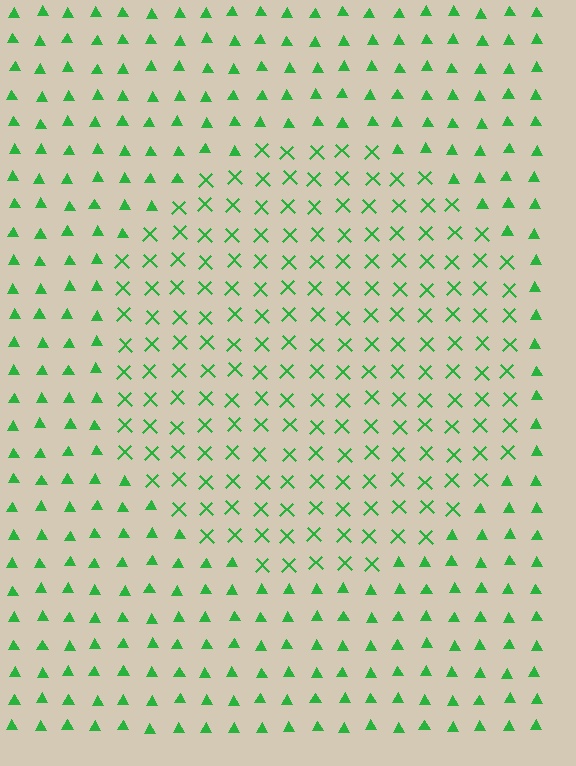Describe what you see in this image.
The image is filled with small green elements arranged in a uniform grid. A circle-shaped region contains X marks, while the surrounding area contains triangles. The boundary is defined purely by the change in element shape.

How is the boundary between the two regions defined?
The boundary is defined by a change in element shape: X marks inside vs. triangles outside. All elements share the same color and spacing.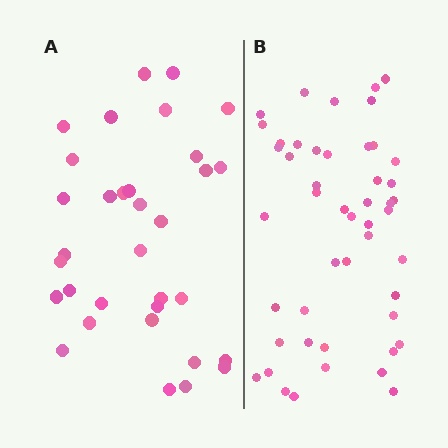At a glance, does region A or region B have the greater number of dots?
Region B (the right region) has more dots.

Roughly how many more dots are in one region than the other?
Region B has approximately 15 more dots than region A.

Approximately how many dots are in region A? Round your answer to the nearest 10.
About 30 dots. (The exact count is 33, which rounds to 30.)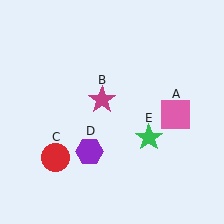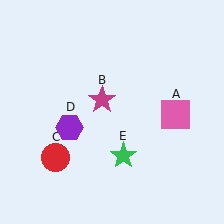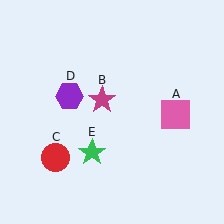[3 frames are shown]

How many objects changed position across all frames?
2 objects changed position: purple hexagon (object D), green star (object E).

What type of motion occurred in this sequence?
The purple hexagon (object D), green star (object E) rotated clockwise around the center of the scene.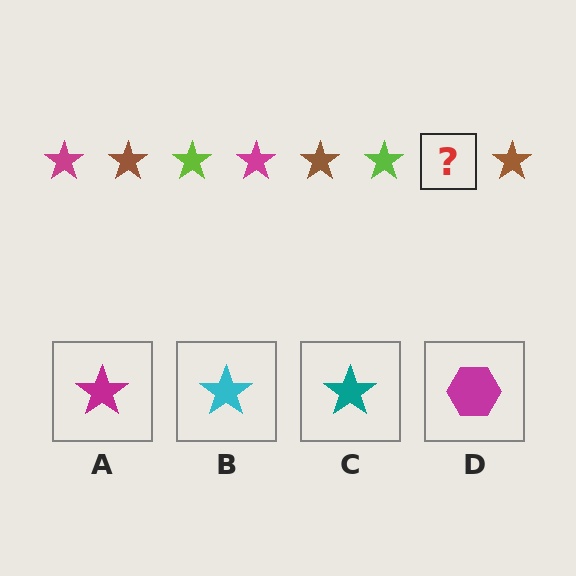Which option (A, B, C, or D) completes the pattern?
A.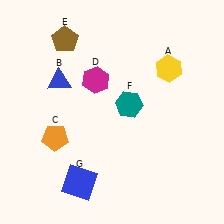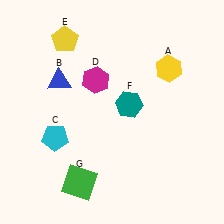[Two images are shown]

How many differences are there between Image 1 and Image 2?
There are 3 differences between the two images.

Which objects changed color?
C changed from orange to cyan. E changed from brown to yellow. G changed from blue to green.